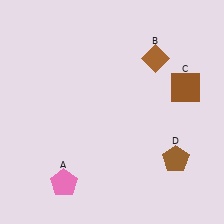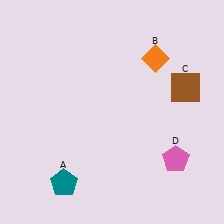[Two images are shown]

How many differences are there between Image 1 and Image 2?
There are 3 differences between the two images.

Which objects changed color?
A changed from pink to teal. B changed from brown to orange. D changed from brown to pink.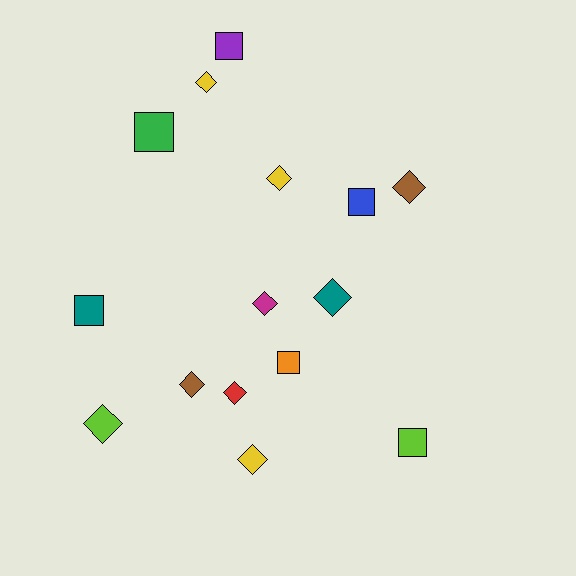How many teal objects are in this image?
There are 2 teal objects.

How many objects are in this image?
There are 15 objects.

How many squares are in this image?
There are 6 squares.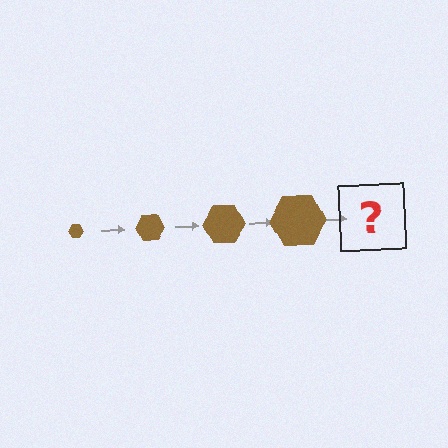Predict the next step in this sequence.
The next step is a brown hexagon, larger than the previous one.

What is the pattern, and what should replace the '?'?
The pattern is that the hexagon gets progressively larger each step. The '?' should be a brown hexagon, larger than the previous one.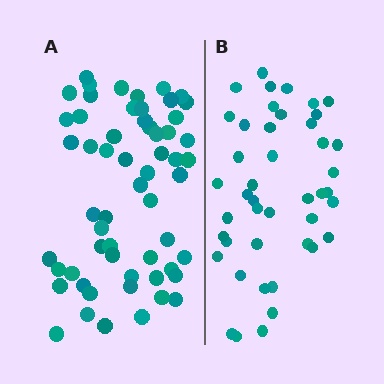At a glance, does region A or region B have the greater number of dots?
Region A (the left region) has more dots.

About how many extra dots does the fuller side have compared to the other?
Region A has approximately 15 more dots than region B.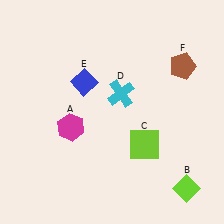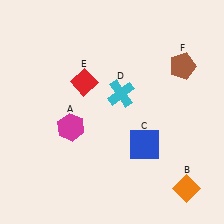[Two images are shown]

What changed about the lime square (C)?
In Image 1, C is lime. In Image 2, it changed to blue.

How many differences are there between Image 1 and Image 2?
There are 3 differences between the two images.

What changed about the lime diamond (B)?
In Image 1, B is lime. In Image 2, it changed to orange.